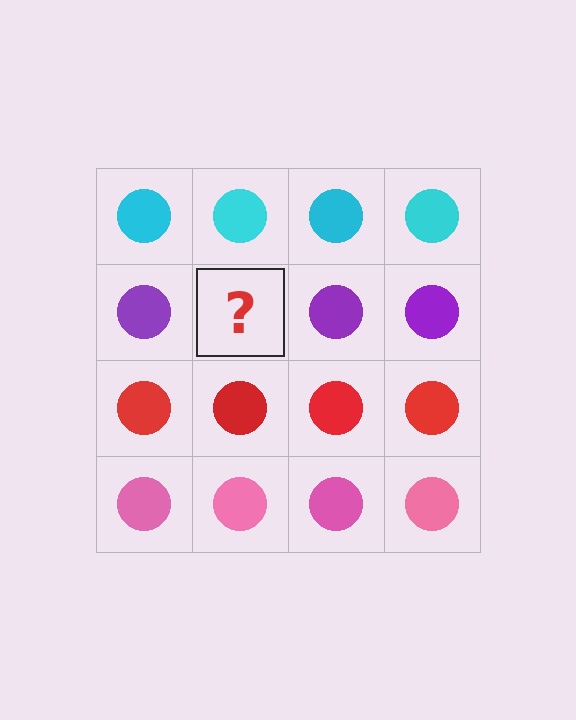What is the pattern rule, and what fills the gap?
The rule is that each row has a consistent color. The gap should be filled with a purple circle.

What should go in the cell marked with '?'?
The missing cell should contain a purple circle.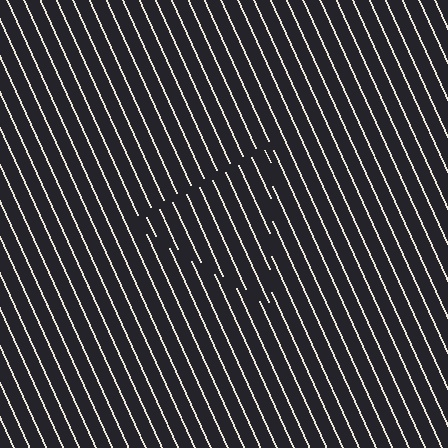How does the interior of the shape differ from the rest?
The interior of the shape contains the same grating, shifted by half a period — the contour is defined by the phase discontinuity where line-ends from the inner and outer gratings abut.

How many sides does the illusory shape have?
3 sides — the line-ends trace a triangle.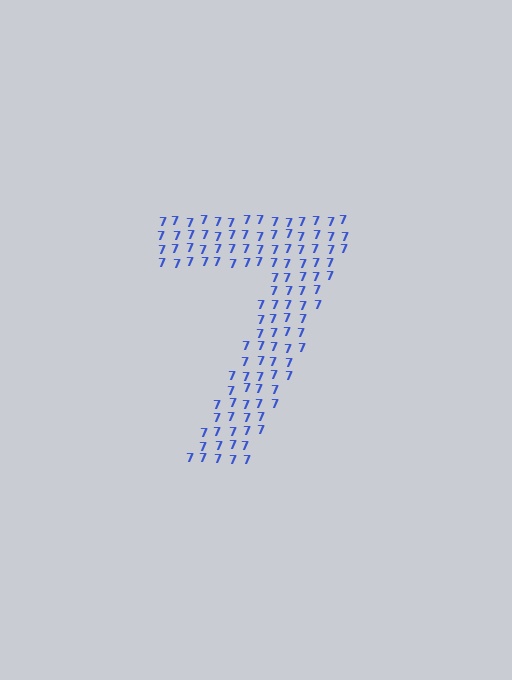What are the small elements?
The small elements are digit 7's.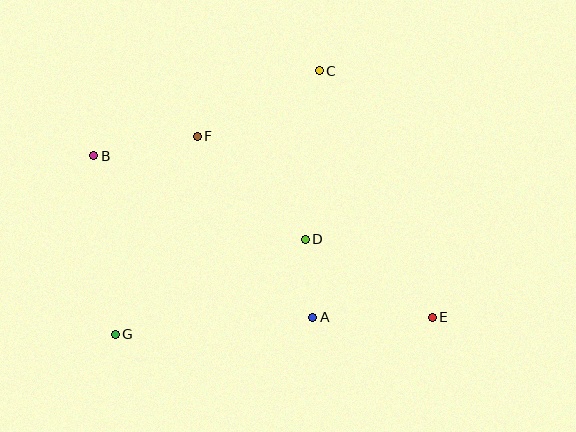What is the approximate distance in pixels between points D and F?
The distance between D and F is approximately 150 pixels.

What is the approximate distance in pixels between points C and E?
The distance between C and E is approximately 271 pixels.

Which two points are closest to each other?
Points A and D are closest to each other.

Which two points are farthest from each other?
Points B and E are farthest from each other.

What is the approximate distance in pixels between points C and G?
The distance between C and G is approximately 333 pixels.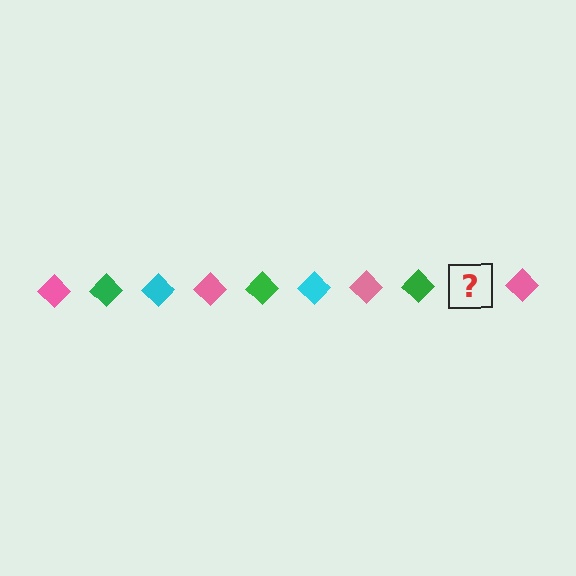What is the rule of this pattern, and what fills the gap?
The rule is that the pattern cycles through pink, green, cyan diamonds. The gap should be filled with a cyan diamond.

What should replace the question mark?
The question mark should be replaced with a cyan diamond.